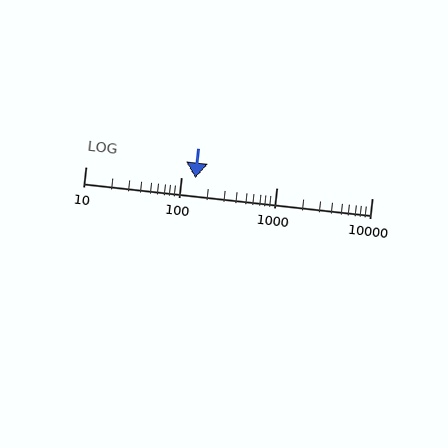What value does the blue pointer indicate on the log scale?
The pointer indicates approximately 140.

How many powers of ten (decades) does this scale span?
The scale spans 3 decades, from 10 to 10000.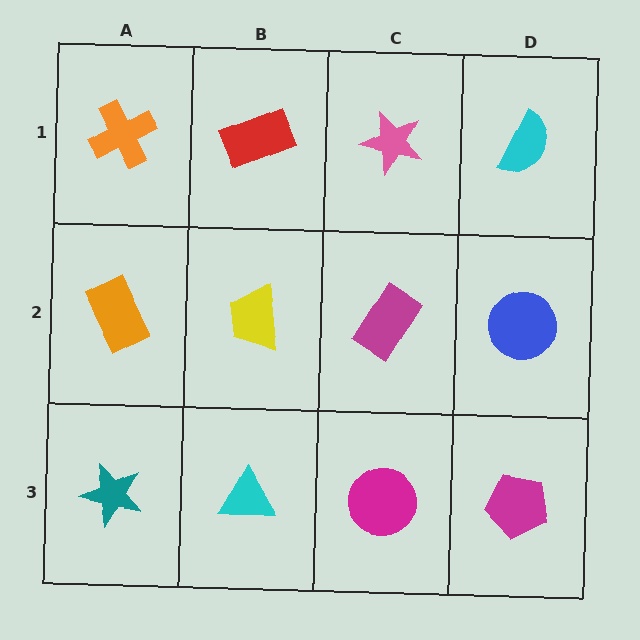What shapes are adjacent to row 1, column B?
A yellow trapezoid (row 2, column B), an orange cross (row 1, column A), a pink star (row 1, column C).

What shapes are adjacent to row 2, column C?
A pink star (row 1, column C), a magenta circle (row 3, column C), a yellow trapezoid (row 2, column B), a blue circle (row 2, column D).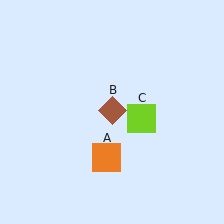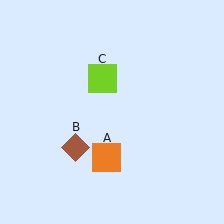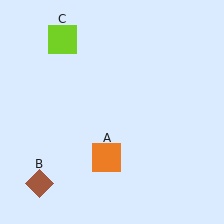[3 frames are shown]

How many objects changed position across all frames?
2 objects changed position: brown diamond (object B), lime square (object C).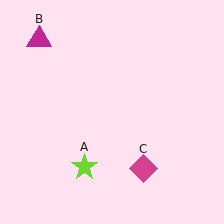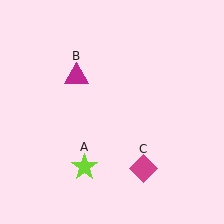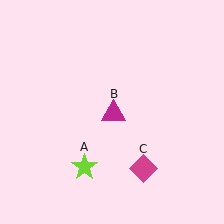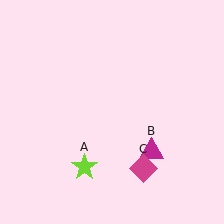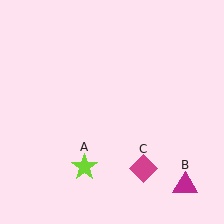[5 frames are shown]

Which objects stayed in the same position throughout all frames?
Lime star (object A) and magenta diamond (object C) remained stationary.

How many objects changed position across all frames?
1 object changed position: magenta triangle (object B).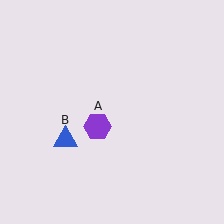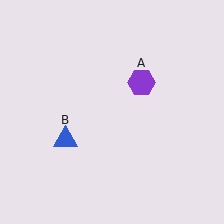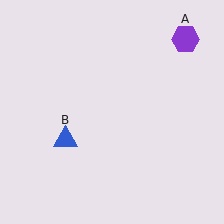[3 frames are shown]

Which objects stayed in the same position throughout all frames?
Blue triangle (object B) remained stationary.